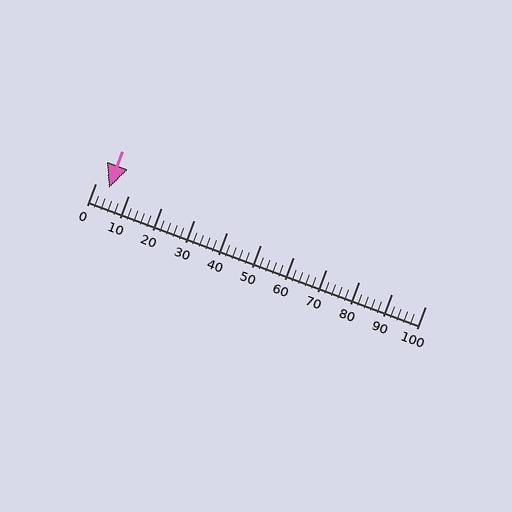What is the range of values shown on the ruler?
The ruler shows values from 0 to 100.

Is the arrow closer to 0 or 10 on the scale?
The arrow is closer to 0.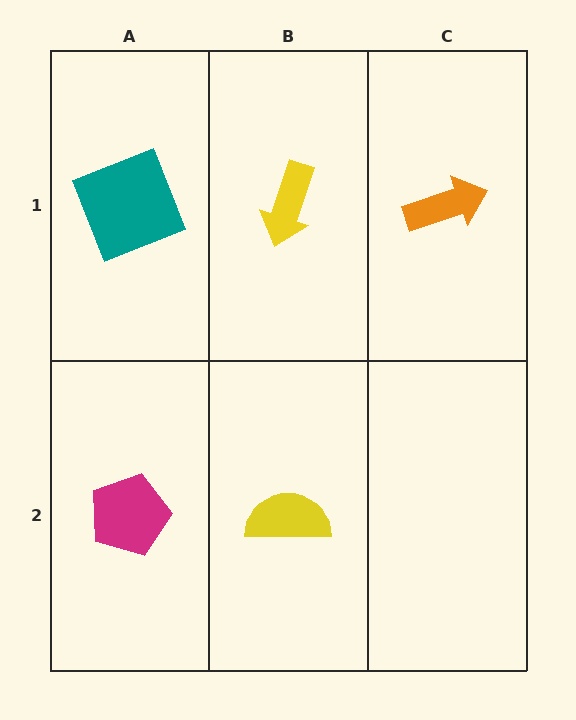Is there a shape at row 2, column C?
No, that cell is empty.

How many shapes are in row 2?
2 shapes.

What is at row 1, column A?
A teal square.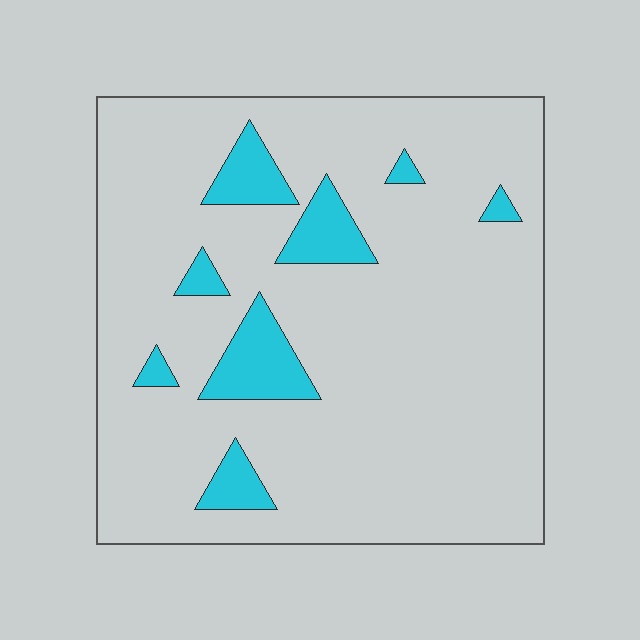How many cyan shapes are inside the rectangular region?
8.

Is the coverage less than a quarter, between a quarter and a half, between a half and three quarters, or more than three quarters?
Less than a quarter.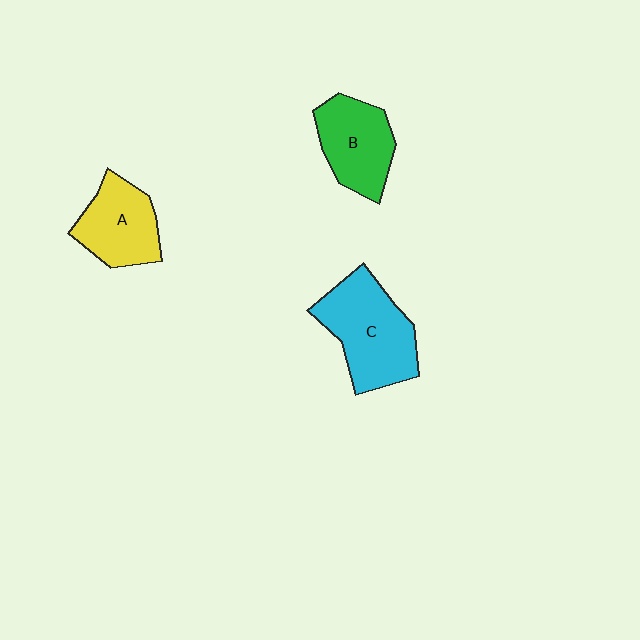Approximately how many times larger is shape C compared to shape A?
Approximately 1.4 times.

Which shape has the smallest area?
Shape A (yellow).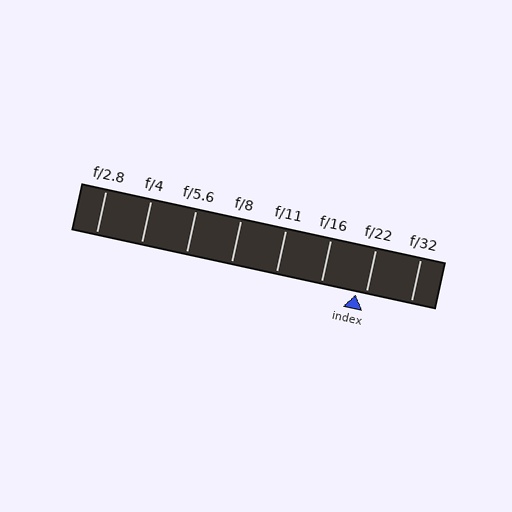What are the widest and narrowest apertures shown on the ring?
The widest aperture shown is f/2.8 and the narrowest is f/32.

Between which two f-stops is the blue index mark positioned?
The index mark is between f/16 and f/22.